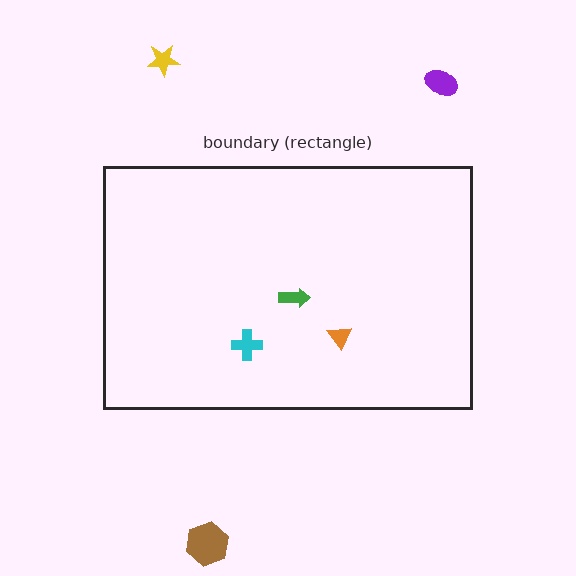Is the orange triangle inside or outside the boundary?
Inside.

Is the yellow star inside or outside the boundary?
Outside.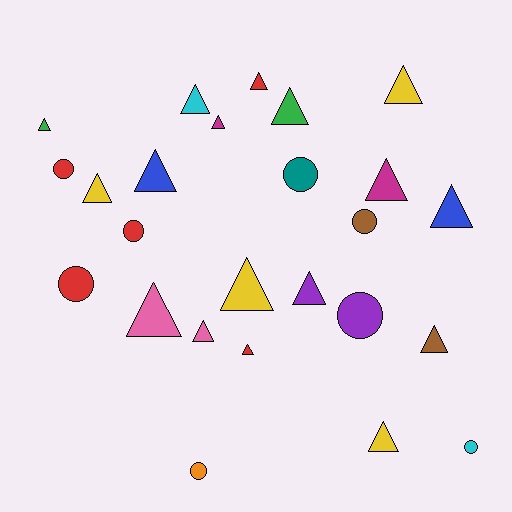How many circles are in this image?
There are 8 circles.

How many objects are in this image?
There are 25 objects.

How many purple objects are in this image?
There are 2 purple objects.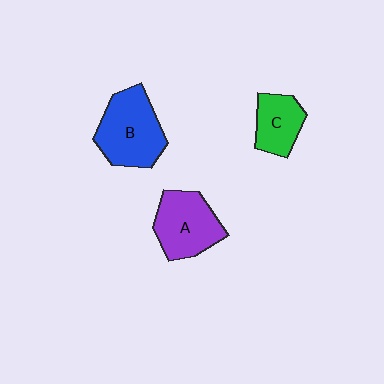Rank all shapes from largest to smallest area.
From largest to smallest: B (blue), A (purple), C (green).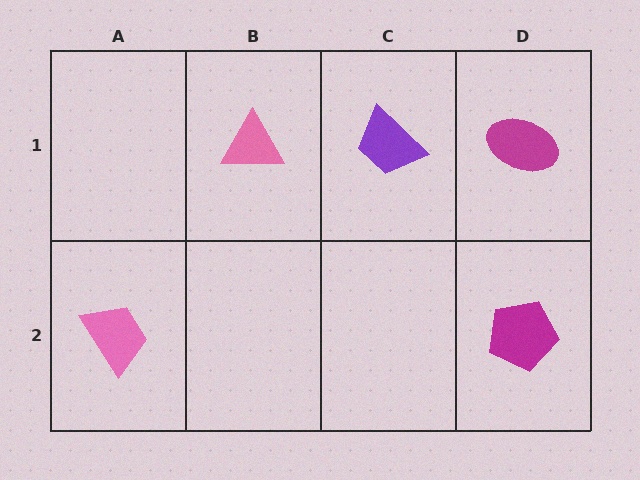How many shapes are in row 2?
2 shapes.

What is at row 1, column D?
A magenta ellipse.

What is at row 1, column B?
A pink triangle.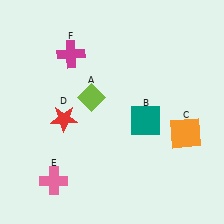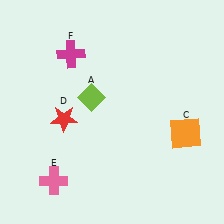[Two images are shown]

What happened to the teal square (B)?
The teal square (B) was removed in Image 2. It was in the bottom-right area of Image 1.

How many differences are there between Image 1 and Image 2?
There is 1 difference between the two images.